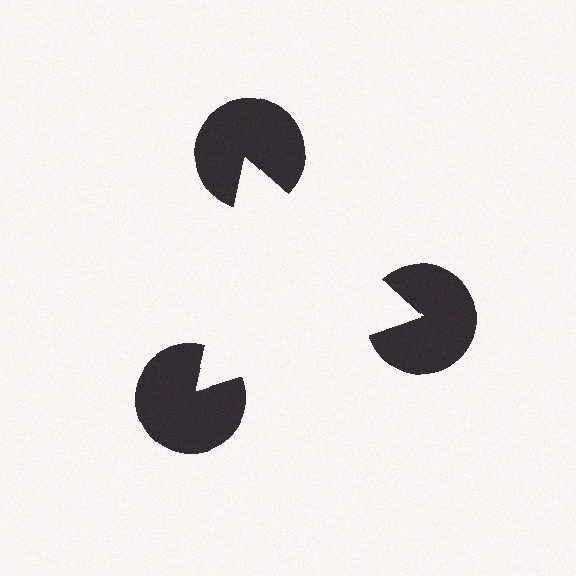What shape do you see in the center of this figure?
An illusory triangle — its edges are inferred from the aligned wedge cuts in the pac-man discs, not physically drawn.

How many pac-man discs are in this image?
There are 3 — one at each vertex of the illusory triangle.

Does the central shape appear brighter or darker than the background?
It typically appears slightly brighter than the background, even though no actual brightness change is drawn.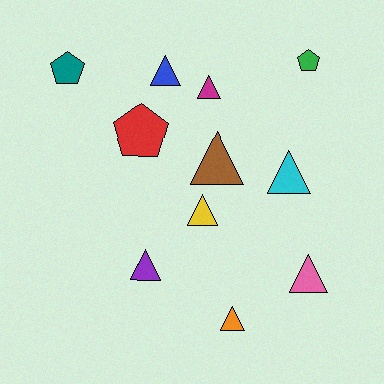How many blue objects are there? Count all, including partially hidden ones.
There is 1 blue object.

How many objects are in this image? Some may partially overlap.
There are 11 objects.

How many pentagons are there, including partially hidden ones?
There are 3 pentagons.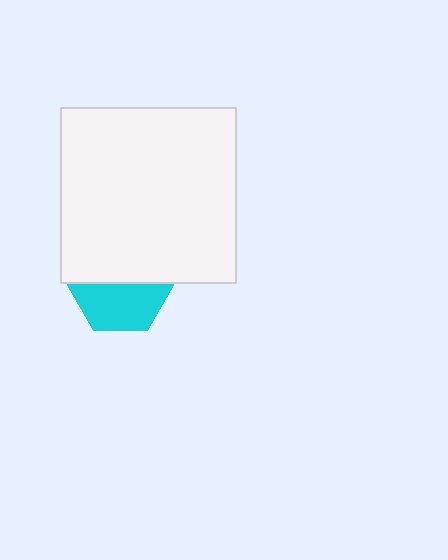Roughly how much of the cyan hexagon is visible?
About half of it is visible (roughly 50%).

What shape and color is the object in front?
The object in front is a white square.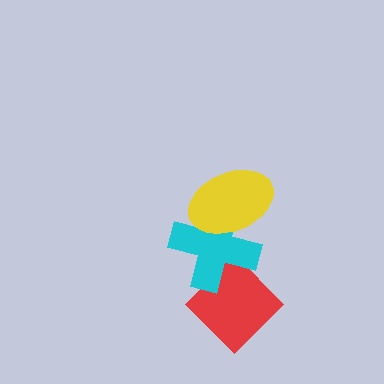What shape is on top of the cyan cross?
The yellow ellipse is on top of the cyan cross.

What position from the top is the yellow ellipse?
The yellow ellipse is 1st from the top.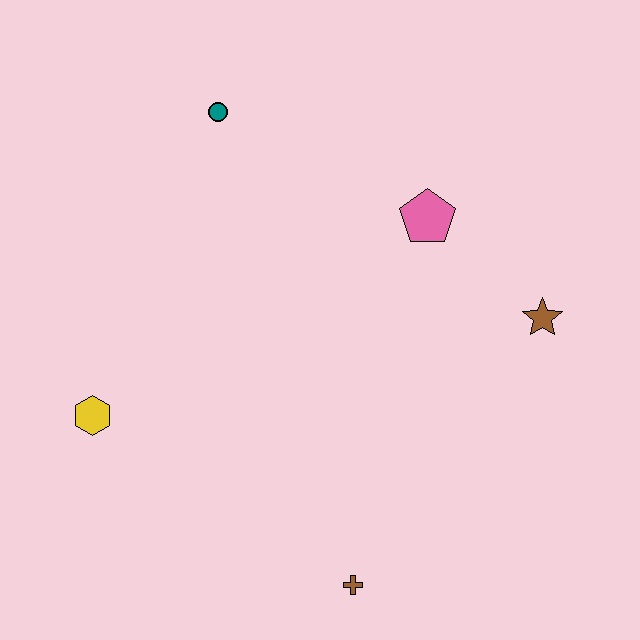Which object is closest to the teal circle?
The pink pentagon is closest to the teal circle.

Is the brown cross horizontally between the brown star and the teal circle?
Yes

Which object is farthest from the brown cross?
The teal circle is farthest from the brown cross.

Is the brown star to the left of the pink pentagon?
No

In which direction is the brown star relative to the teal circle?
The brown star is to the right of the teal circle.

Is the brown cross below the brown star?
Yes